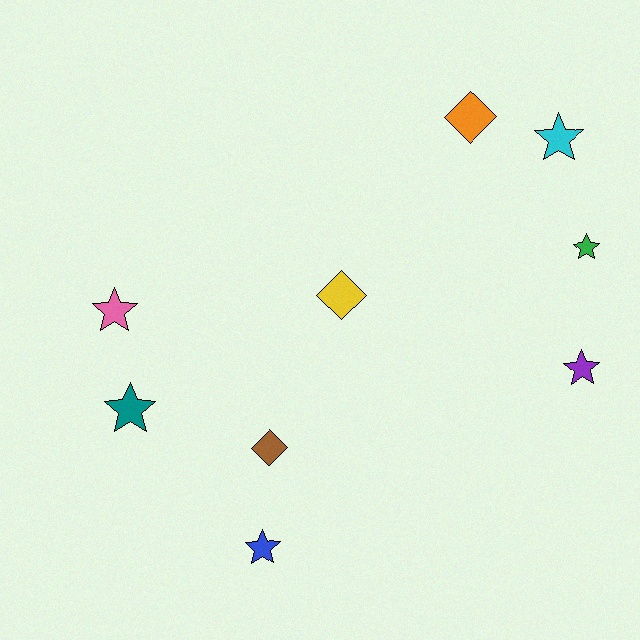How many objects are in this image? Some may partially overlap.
There are 9 objects.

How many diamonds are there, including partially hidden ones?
There are 3 diamonds.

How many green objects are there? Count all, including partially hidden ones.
There is 1 green object.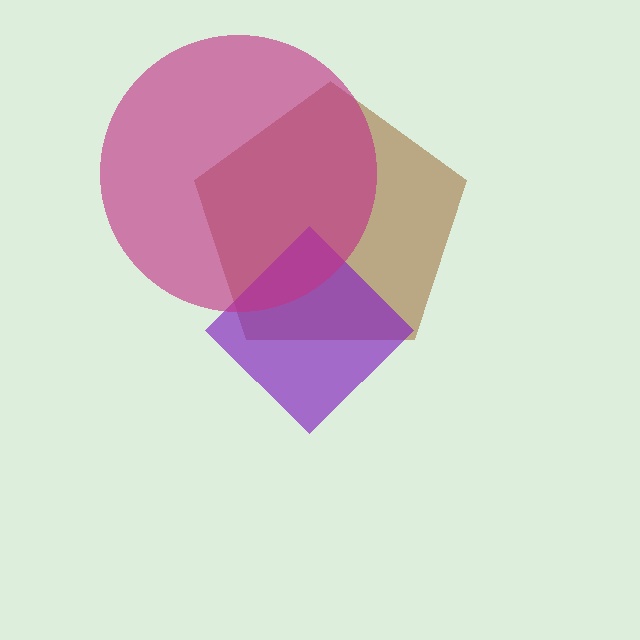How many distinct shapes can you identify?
There are 3 distinct shapes: a brown pentagon, a purple diamond, a magenta circle.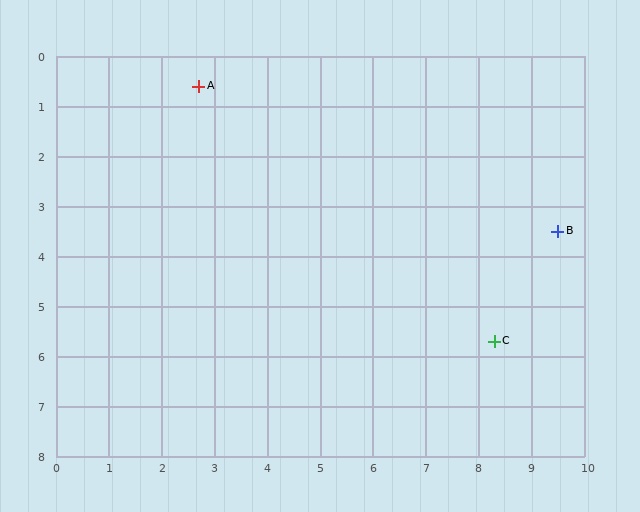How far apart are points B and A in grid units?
Points B and A are about 7.4 grid units apart.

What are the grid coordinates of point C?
Point C is at approximately (8.3, 5.7).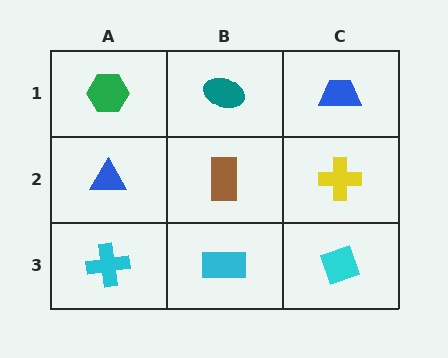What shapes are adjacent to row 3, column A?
A blue triangle (row 2, column A), a cyan rectangle (row 3, column B).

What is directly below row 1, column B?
A brown rectangle.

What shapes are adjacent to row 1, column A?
A blue triangle (row 2, column A), a teal ellipse (row 1, column B).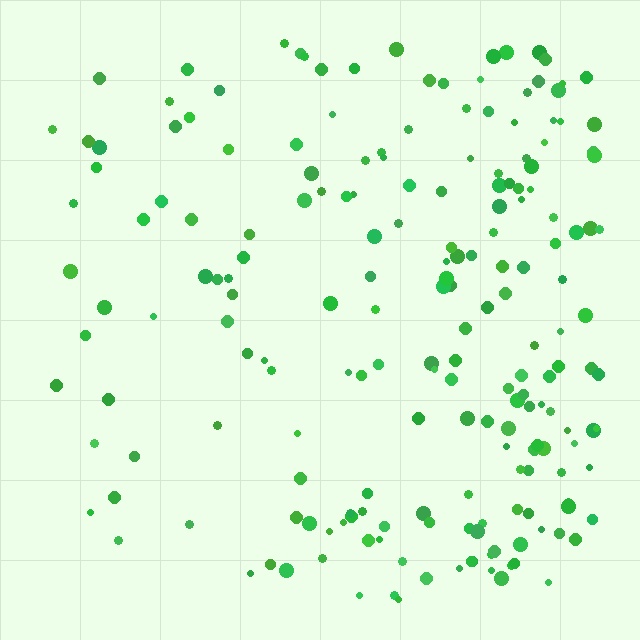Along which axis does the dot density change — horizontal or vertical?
Horizontal.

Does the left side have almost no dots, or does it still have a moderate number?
Still a moderate number, just noticeably fewer than the right.